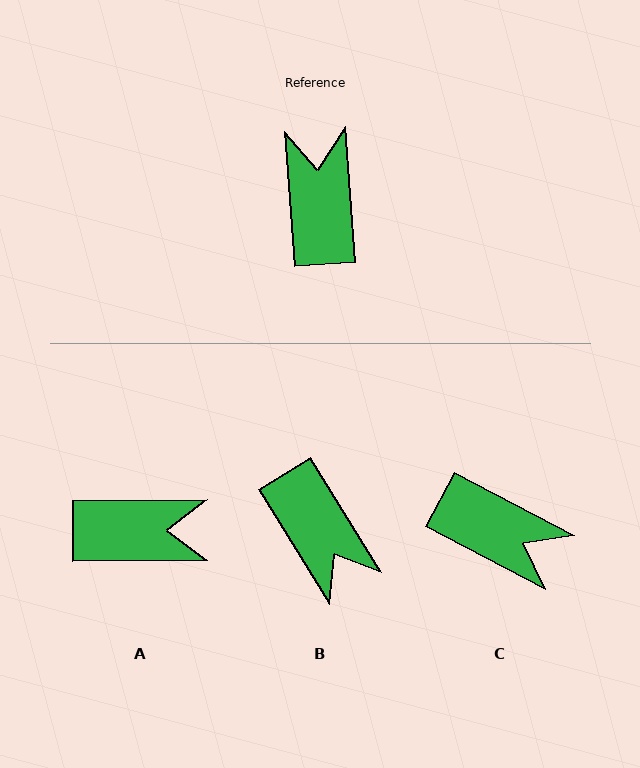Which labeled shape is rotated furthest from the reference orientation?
B, about 153 degrees away.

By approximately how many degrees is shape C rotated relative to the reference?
Approximately 122 degrees clockwise.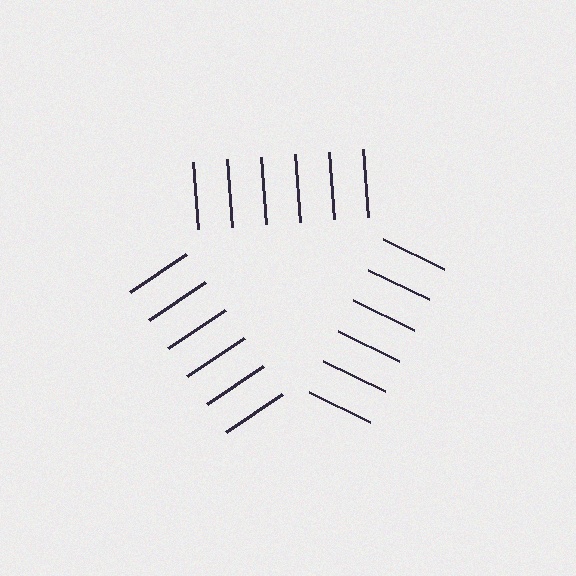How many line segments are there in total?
18 — 6 along each of the 3 edges.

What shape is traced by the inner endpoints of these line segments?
An illusory triangle — the line segments terminate on its edges but no continuous stroke is drawn.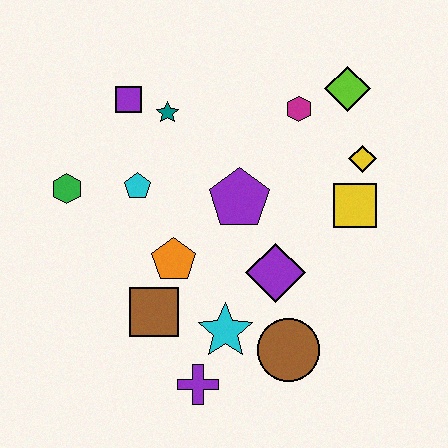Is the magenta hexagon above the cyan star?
Yes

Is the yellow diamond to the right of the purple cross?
Yes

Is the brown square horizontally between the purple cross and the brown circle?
No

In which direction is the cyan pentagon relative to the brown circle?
The cyan pentagon is above the brown circle.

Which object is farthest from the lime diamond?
The purple cross is farthest from the lime diamond.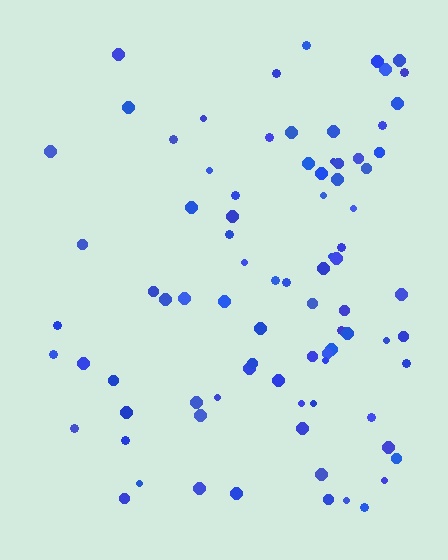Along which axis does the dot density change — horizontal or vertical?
Horizontal.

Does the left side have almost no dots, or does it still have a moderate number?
Still a moderate number, just noticeably fewer than the right.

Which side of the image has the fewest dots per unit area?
The left.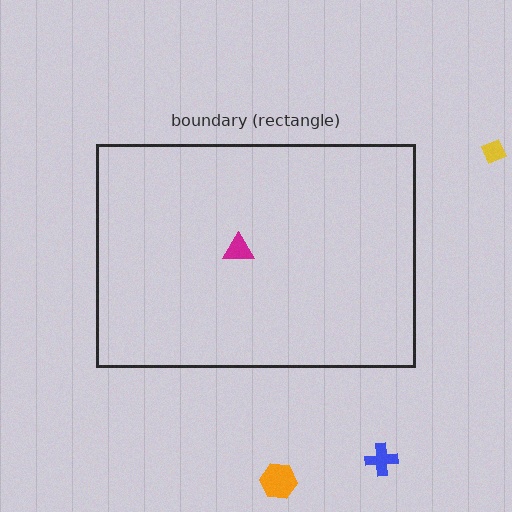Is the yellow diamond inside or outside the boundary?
Outside.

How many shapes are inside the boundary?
1 inside, 3 outside.